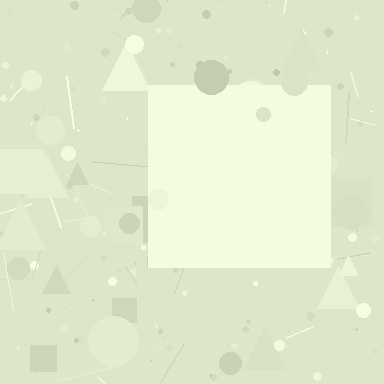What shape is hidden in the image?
A square is hidden in the image.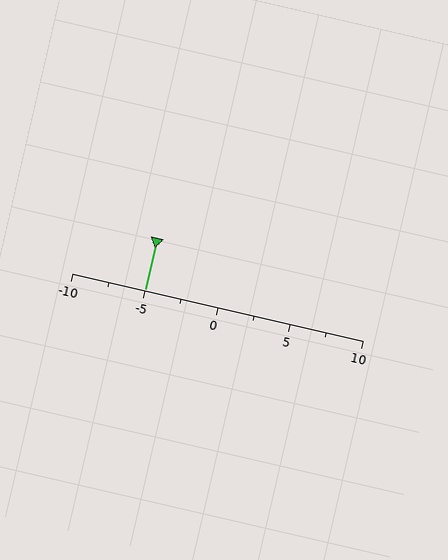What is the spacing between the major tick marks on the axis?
The major ticks are spaced 5 apart.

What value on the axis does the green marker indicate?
The marker indicates approximately -5.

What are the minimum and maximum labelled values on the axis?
The axis runs from -10 to 10.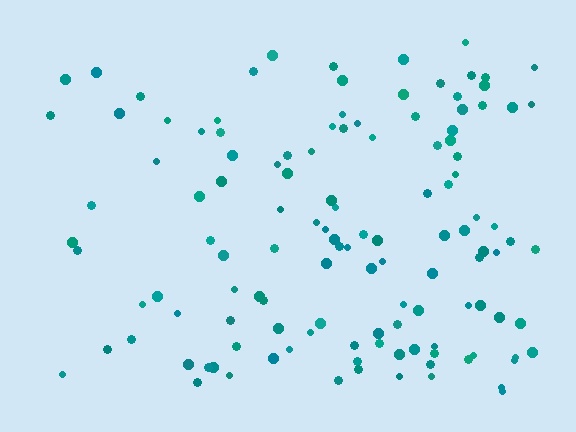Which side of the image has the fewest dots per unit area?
The left.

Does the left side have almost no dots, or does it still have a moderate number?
Still a moderate number, just noticeably fewer than the right.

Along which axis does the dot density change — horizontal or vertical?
Horizontal.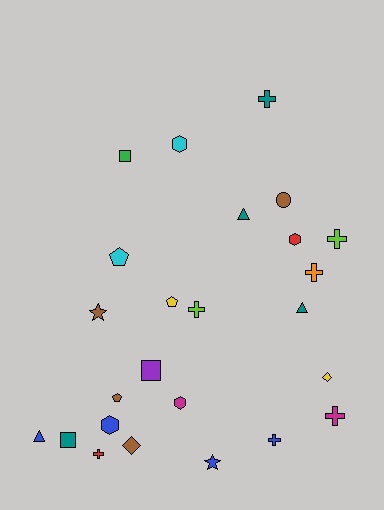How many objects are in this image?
There are 25 objects.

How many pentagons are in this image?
There are 3 pentagons.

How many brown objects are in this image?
There are 4 brown objects.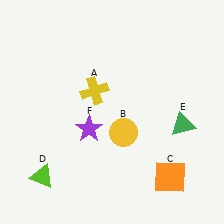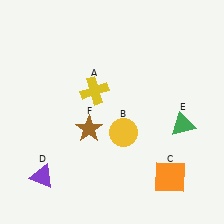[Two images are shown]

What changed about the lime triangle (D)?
In Image 1, D is lime. In Image 2, it changed to purple.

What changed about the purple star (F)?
In Image 1, F is purple. In Image 2, it changed to brown.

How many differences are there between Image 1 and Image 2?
There are 2 differences between the two images.